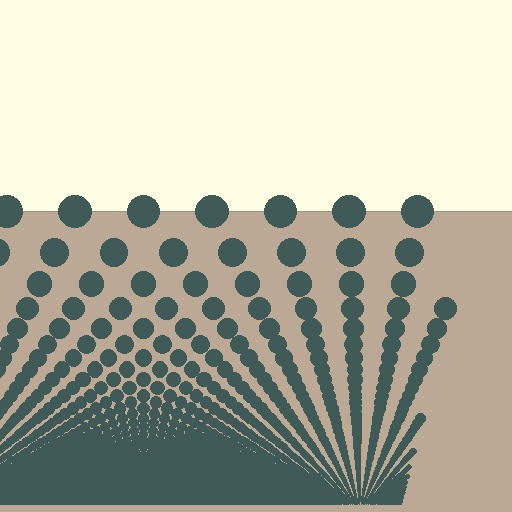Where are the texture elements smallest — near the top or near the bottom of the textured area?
Near the bottom.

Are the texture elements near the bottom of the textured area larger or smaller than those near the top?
Smaller. The gradient is inverted — elements near the bottom are smaller and denser.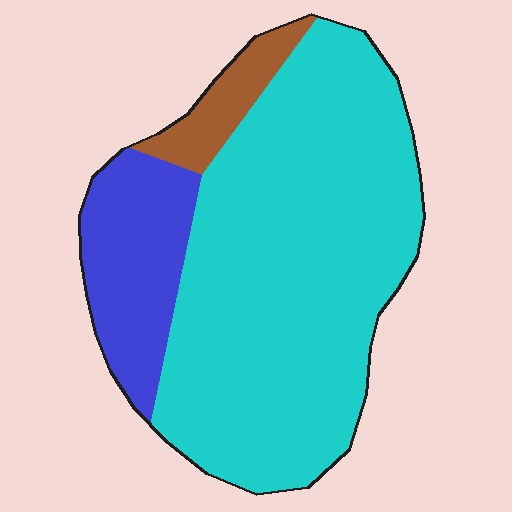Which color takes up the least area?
Brown, at roughly 5%.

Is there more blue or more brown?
Blue.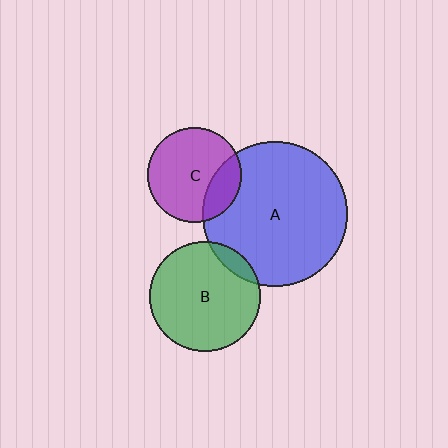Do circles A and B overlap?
Yes.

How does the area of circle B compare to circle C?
Approximately 1.4 times.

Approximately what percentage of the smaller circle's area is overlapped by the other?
Approximately 10%.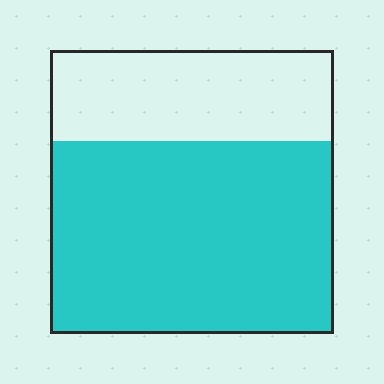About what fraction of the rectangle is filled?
About two thirds (2/3).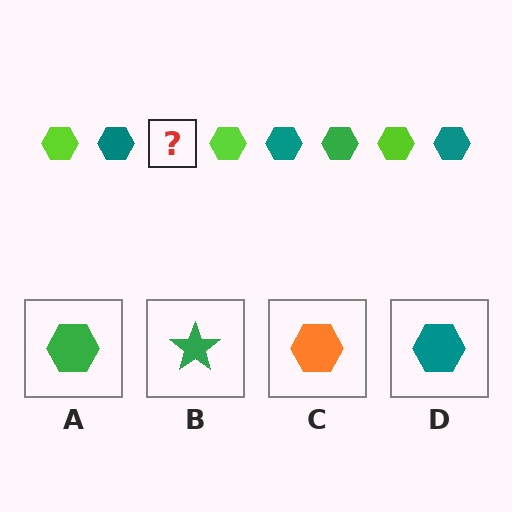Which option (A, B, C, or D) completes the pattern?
A.